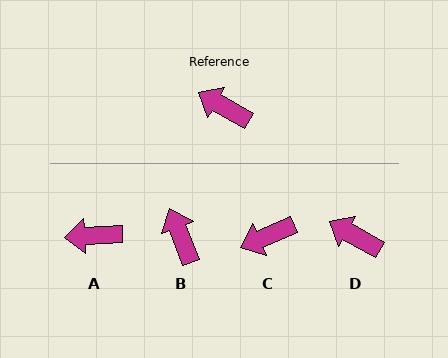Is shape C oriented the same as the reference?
No, it is off by about 52 degrees.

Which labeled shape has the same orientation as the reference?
D.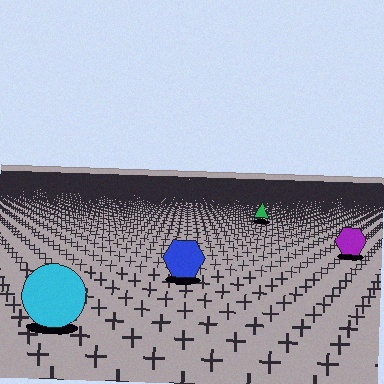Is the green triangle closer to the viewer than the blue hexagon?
No. The blue hexagon is closer — you can tell from the texture gradient: the ground texture is coarser near it.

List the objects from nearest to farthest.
From nearest to farthest: the cyan circle, the blue hexagon, the purple hexagon, the green triangle.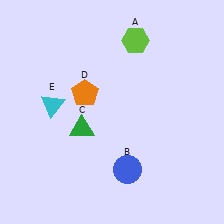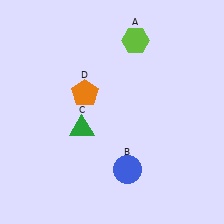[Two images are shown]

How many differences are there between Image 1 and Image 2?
There is 1 difference between the two images.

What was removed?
The cyan triangle (E) was removed in Image 2.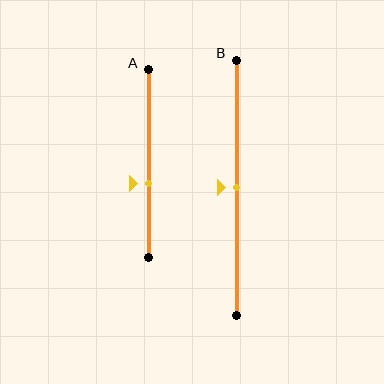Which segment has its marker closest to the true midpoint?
Segment B has its marker closest to the true midpoint.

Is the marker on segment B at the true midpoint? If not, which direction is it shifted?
Yes, the marker on segment B is at the true midpoint.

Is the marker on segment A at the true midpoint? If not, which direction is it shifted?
No, the marker on segment A is shifted downward by about 11% of the segment length.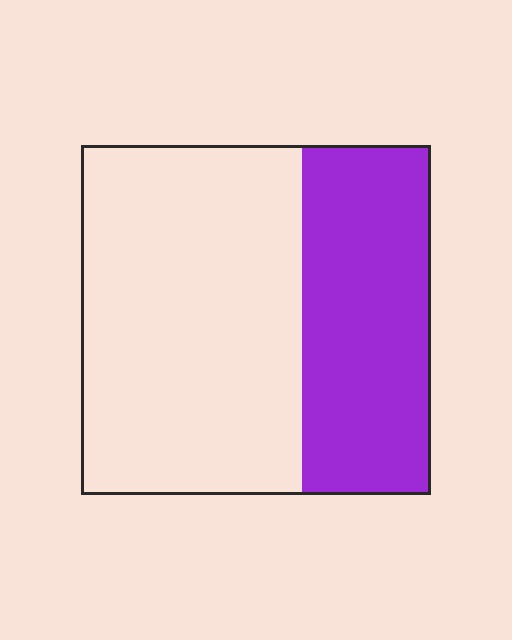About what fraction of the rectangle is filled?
About three eighths (3/8).